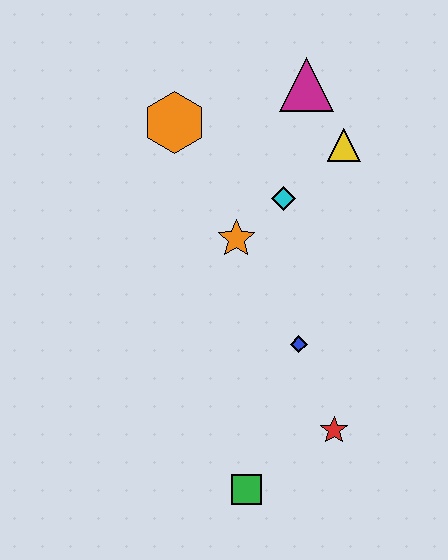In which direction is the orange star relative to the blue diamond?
The orange star is above the blue diamond.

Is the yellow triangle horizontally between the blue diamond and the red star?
No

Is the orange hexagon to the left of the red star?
Yes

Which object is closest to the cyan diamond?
The orange star is closest to the cyan diamond.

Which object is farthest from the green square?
The magenta triangle is farthest from the green square.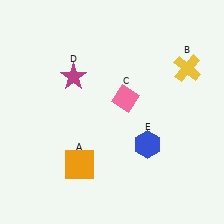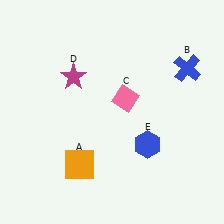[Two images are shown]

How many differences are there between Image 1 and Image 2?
There is 1 difference between the two images.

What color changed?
The cross (B) changed from yellow in Image 1 to blue in Image 2.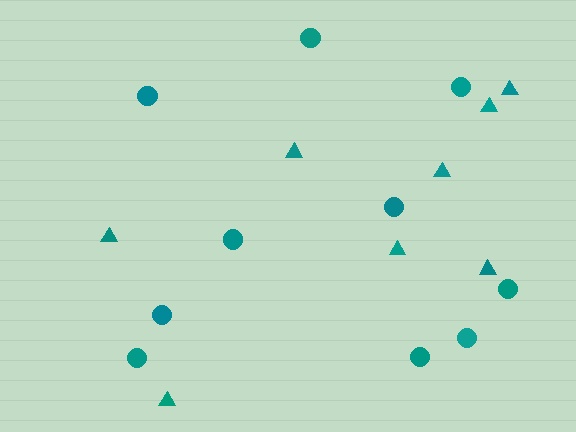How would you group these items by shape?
There are 2 groups: one group of triangles (8) and one group of circles (10).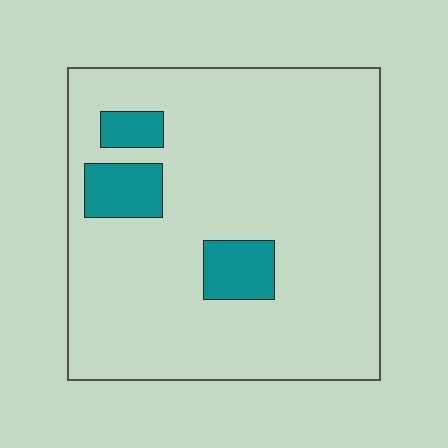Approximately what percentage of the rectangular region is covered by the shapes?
Approximately 10%.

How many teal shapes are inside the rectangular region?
3.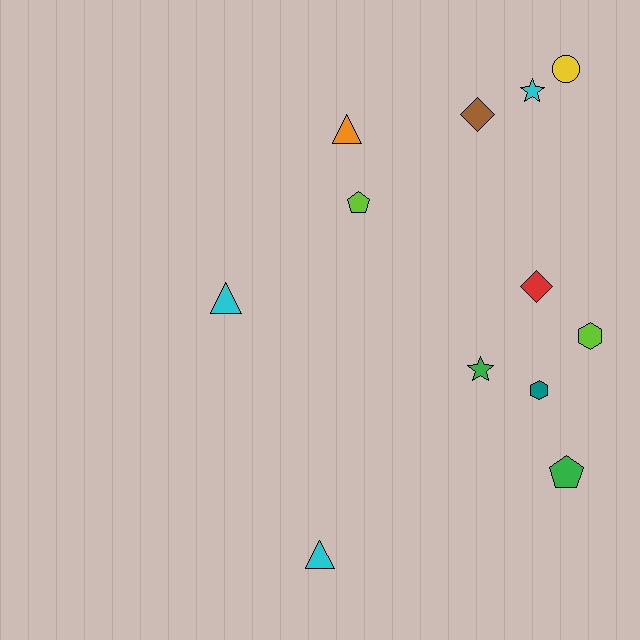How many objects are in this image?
There are 12 objects.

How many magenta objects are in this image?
There are no magenta objects.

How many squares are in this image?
There are no squares.